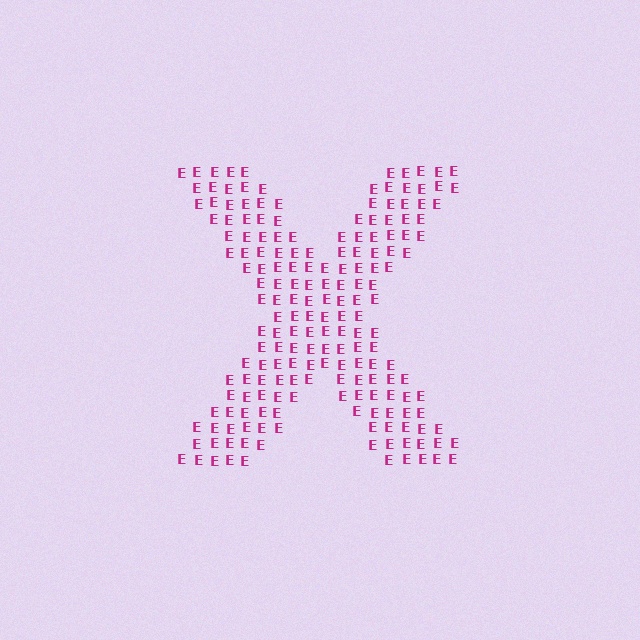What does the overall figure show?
The overall figure shows the letter X.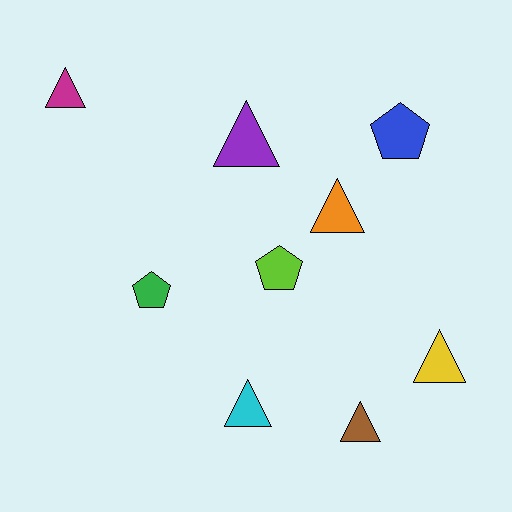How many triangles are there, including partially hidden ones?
There are 6 triangles.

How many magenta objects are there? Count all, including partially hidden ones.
There is 1 magenta object.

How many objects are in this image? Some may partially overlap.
There are 9 objects.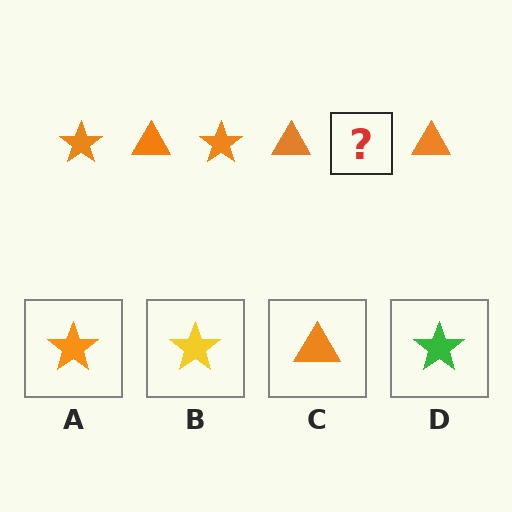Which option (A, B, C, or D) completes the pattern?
A.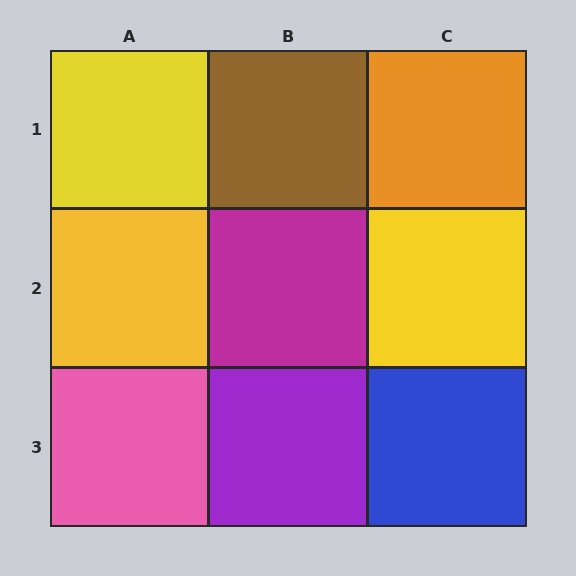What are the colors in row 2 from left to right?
Yellow, magenta, yellow.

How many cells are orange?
1 cell is orange.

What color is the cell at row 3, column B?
Purple.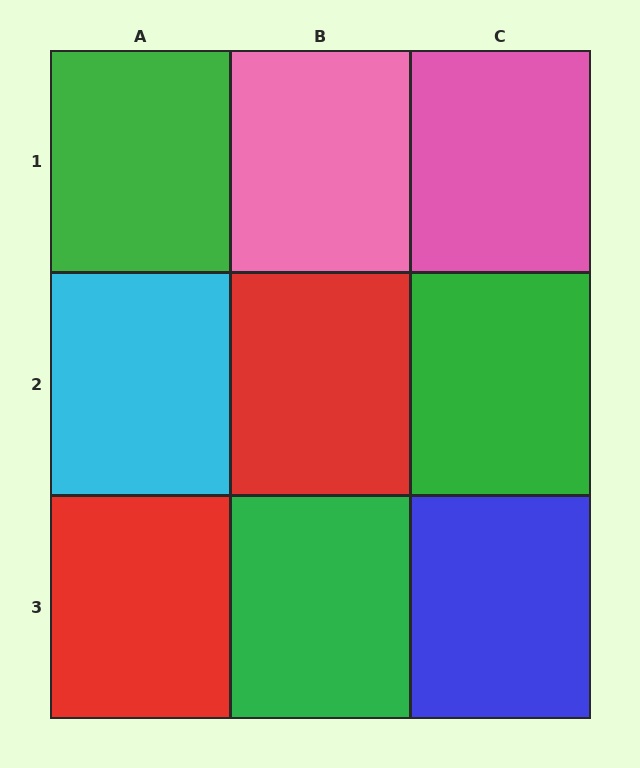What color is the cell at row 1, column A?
Green.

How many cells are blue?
1 cell is blue.